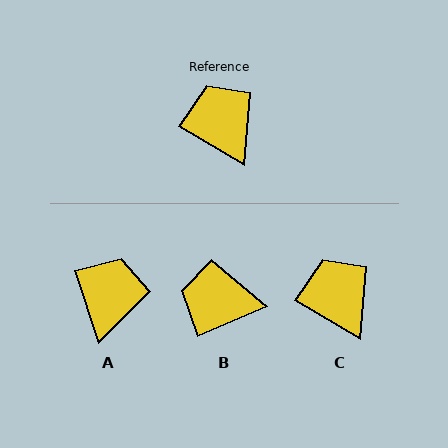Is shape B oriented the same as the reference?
No, it is off by about 54 degrees.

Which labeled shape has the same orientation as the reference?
C.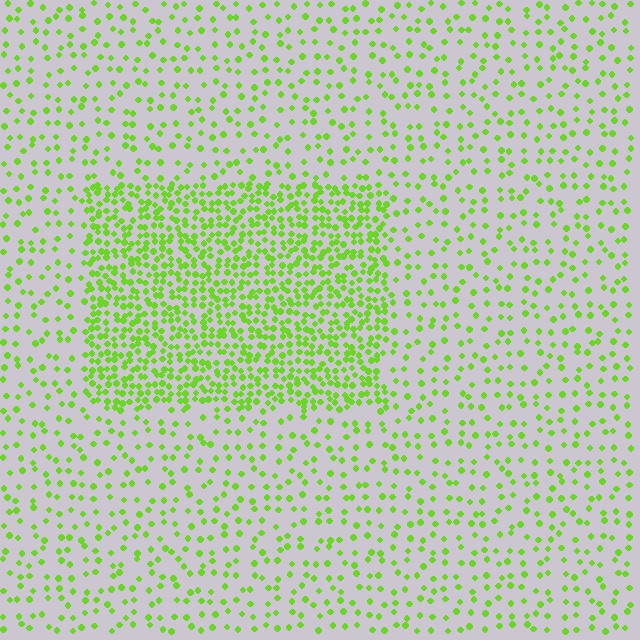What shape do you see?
I see a rectangle.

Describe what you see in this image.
The image contains small lime elements arranged at two different densities. A rectangle-shaped region is visible where the elements are more densely packed than the surrounding area.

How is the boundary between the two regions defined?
The boundary is defined by a change in element density (approximately 2.7x ratio). All elements are the same color, size, and shape.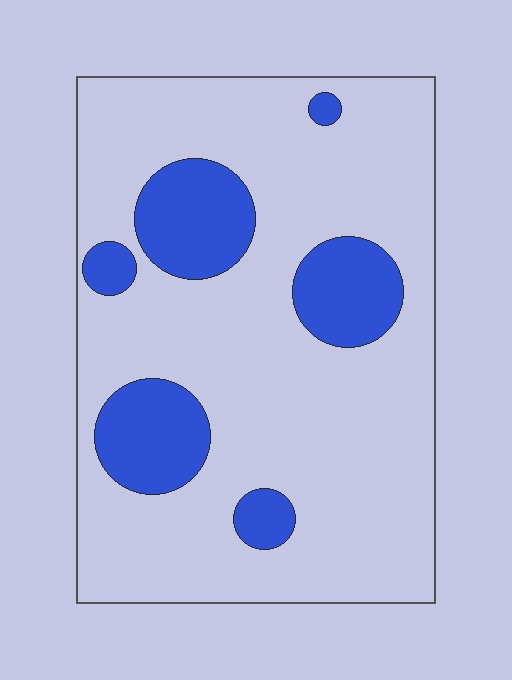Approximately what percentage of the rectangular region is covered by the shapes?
Approximately 20%.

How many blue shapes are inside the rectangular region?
6.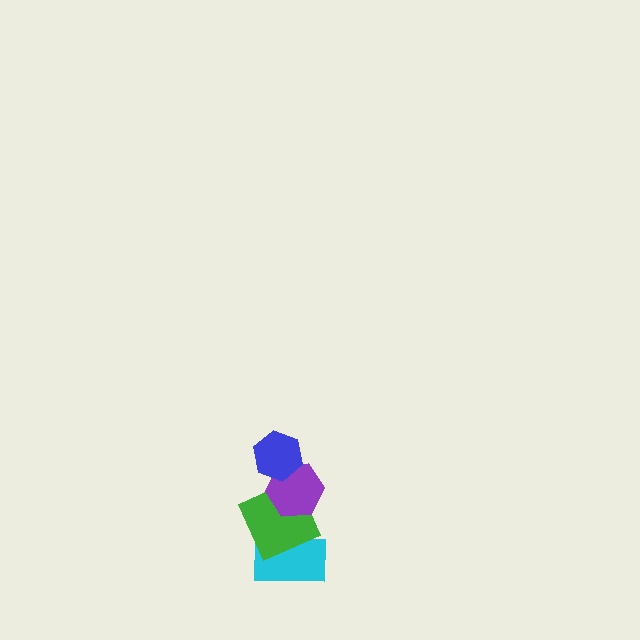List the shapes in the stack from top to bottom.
From top to bottom: the blue hexagon, the purple hexagon, the green square, the cyan rectangle.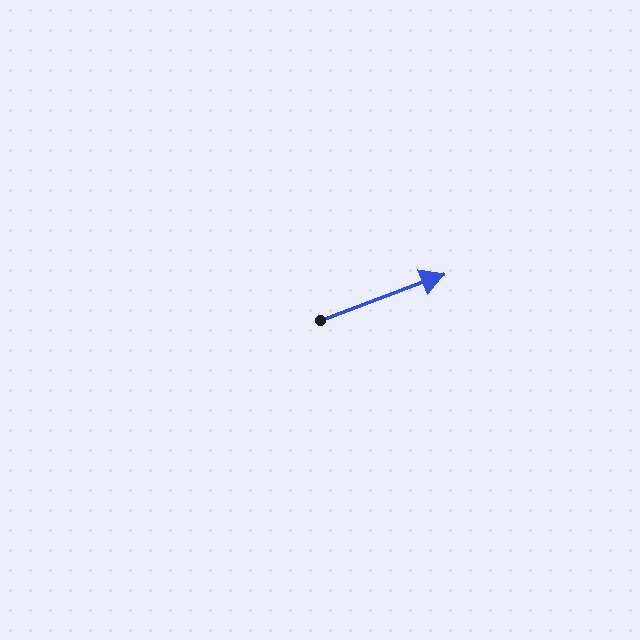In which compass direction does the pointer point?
East.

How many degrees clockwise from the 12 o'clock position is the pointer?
Approximately 70 degrees.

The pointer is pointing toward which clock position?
Roughly 2 o'clock.